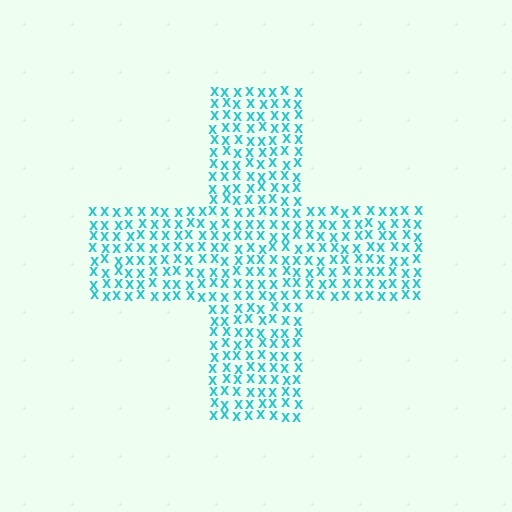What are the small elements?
The small elements are letter X's.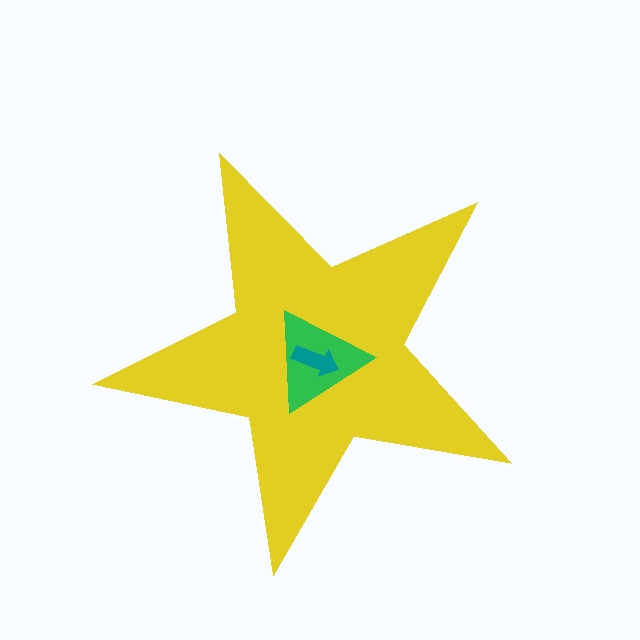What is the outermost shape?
The yellow star.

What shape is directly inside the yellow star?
The green triangle.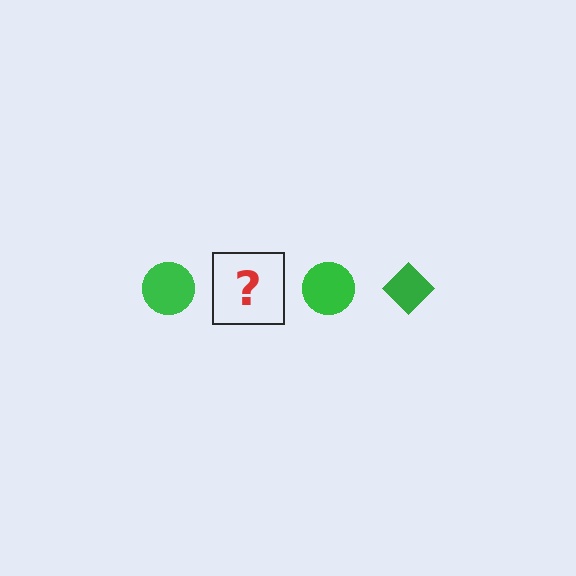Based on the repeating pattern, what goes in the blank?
The blank should be a green diamond.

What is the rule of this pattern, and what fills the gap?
The rule is that the pattern cycles through circle, diamond shapes in green. The gap should be filled with a green diamond.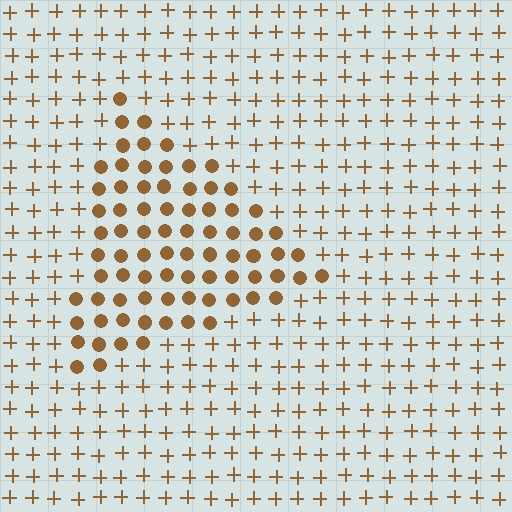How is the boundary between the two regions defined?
The boundary is defined by a change in element shape: circles inside vs. plus signs outside. All elements share the same color and spacing.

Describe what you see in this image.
The image is filled with small brown elements arranged in a uniform grid. A triangle-shaped region contains circles, while the surrounding area contains plus signs. The boundary is defined purely by the change in element shape.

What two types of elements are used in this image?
The image uses circles inside the triangle region and plus signs outside it.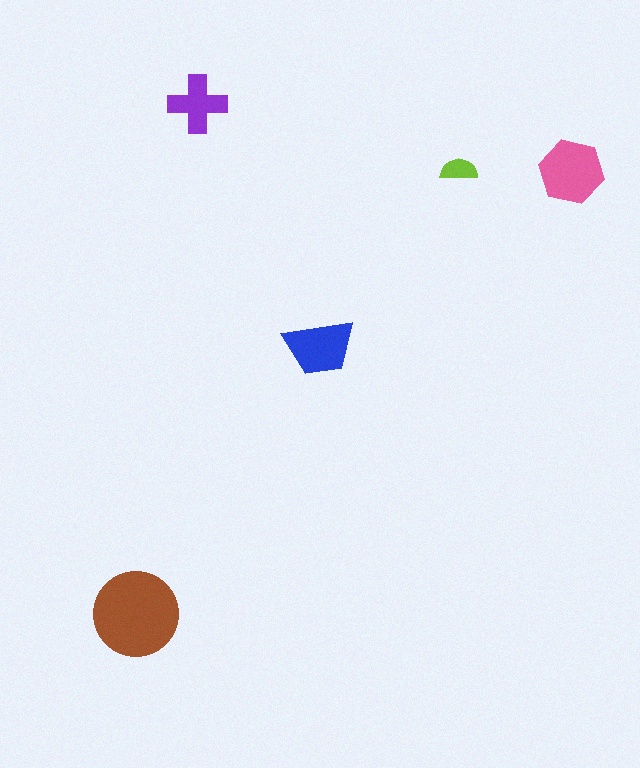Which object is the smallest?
The lime semicircle.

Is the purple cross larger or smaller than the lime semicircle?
Larger.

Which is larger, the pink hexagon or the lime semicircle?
The pink hexagon.